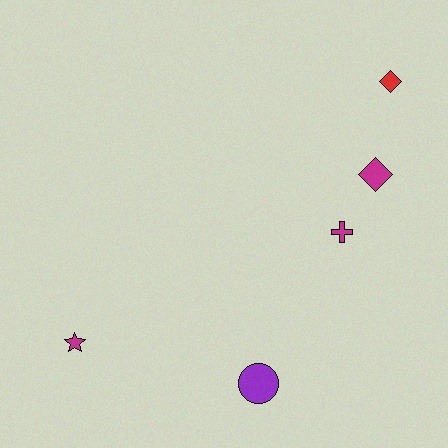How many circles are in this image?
There is 1 circle.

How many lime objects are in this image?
There are no lime objects.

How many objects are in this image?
There are 5 objects.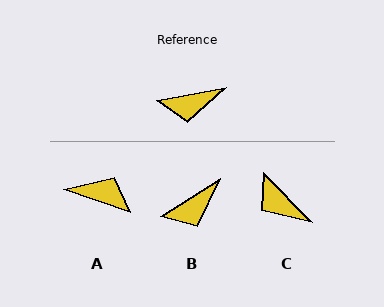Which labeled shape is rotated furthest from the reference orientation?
A, about 151 degrees away.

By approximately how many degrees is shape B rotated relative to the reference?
Approximately 21 degrees counter-clockwise.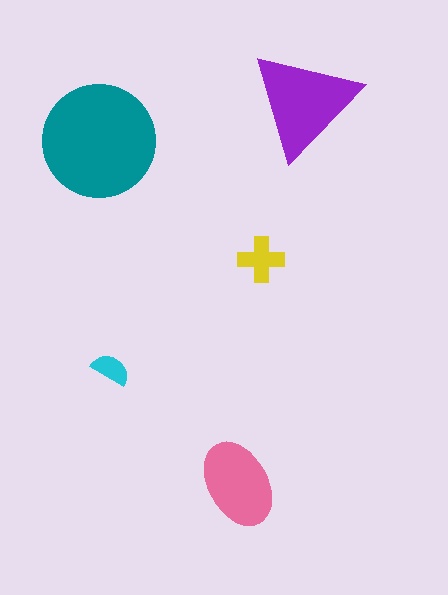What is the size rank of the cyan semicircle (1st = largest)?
5th.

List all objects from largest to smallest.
The teal circle, the purple triangle, the pink ellipse, the yellow cross, the cyan semicircle.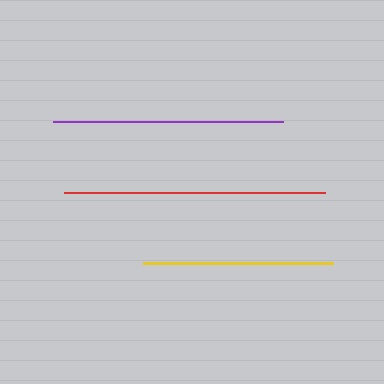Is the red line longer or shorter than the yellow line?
The red line is longer than the yellow line.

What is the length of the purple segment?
The purple segment is approximately 230 pixels long.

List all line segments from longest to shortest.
From longest to shortest: red, purple, yellow.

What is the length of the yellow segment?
The yellow segment is approximately 189 pixels long.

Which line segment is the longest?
The red line is the longest at approximately 261 pixels.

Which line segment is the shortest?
The yellow line is the shortest at approximately 189 pixels.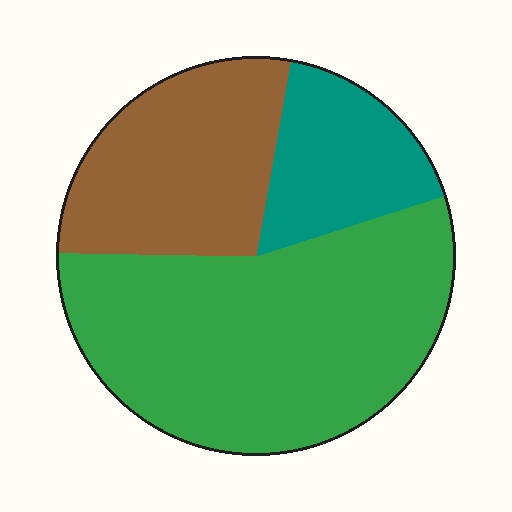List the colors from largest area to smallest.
From largest to smallest: green, brown, teal.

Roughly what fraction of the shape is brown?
Brown takes up about one quarter (1/4) of the shape.